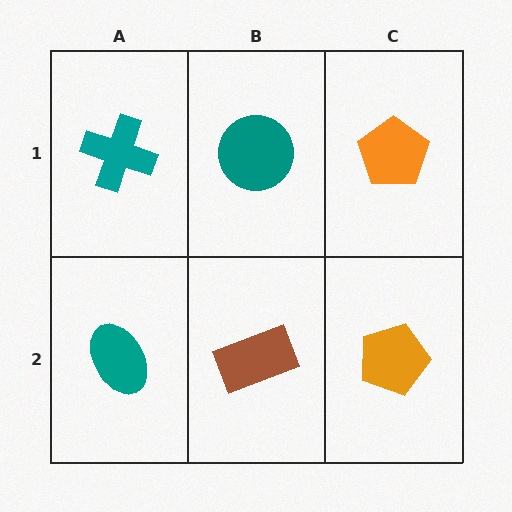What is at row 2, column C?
An orange pentagon.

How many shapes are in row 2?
3 shapes.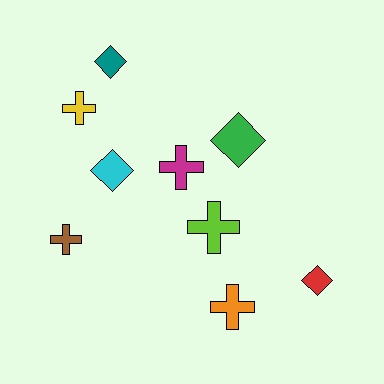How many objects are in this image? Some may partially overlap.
There are 9 objects.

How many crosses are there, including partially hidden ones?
There are 5 crosses.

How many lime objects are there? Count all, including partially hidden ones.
There is 1 lime object.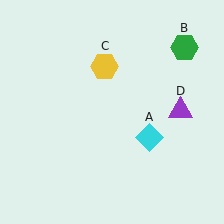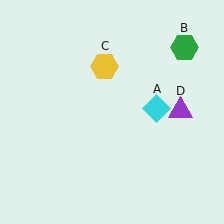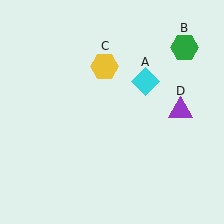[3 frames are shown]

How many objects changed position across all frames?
1 object changed position: cyan diamond (object A).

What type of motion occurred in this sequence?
The cyan diamond (object A) rotated counterclockwise around the center of the scene.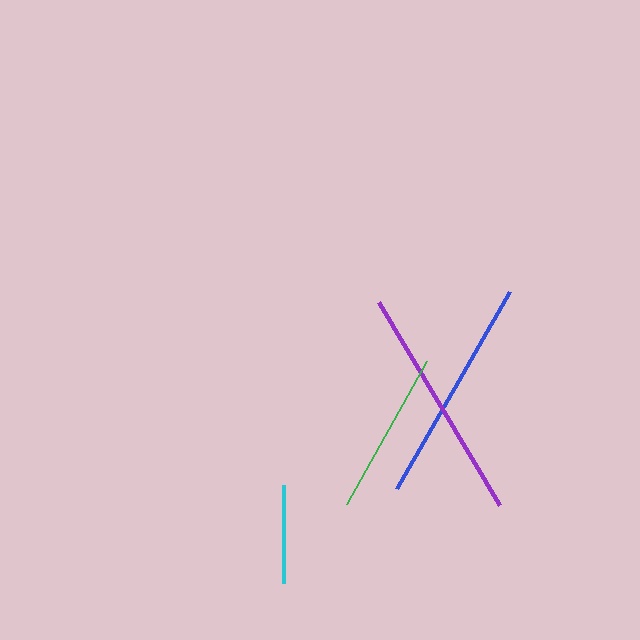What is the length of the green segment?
The green segment is approximately 164 pixels long.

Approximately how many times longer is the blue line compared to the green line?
The blue line is approximately 1.4 times the length of the green line.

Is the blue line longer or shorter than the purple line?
The purple line is longer than the blue line.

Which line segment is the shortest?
The cyan line is the shortest at approximately 98 pixels.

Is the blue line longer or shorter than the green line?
The blue line is longer than the green line.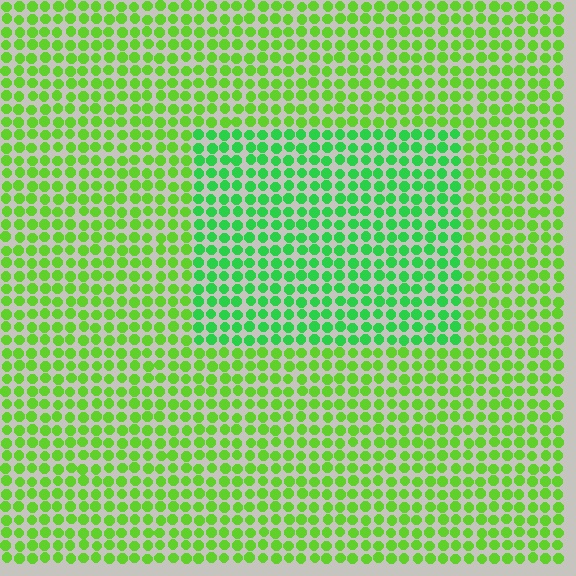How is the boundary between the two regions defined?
The boundary is defined purely by a slight shift in hue (about 30 degrees). Spacing, size, and orientation are identical on both sides.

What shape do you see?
I see a rectangle.